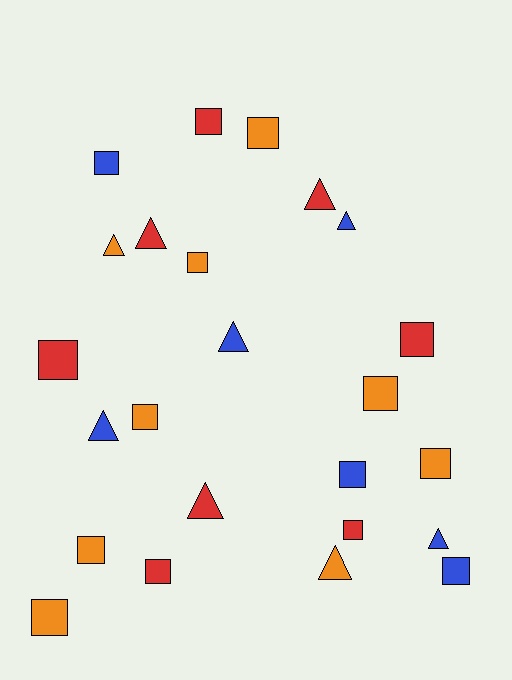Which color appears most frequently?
Orange, with 9 objects.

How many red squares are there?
There are 5 red squares.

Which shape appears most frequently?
Square, with 15 objects.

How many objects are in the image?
There are 24 objects.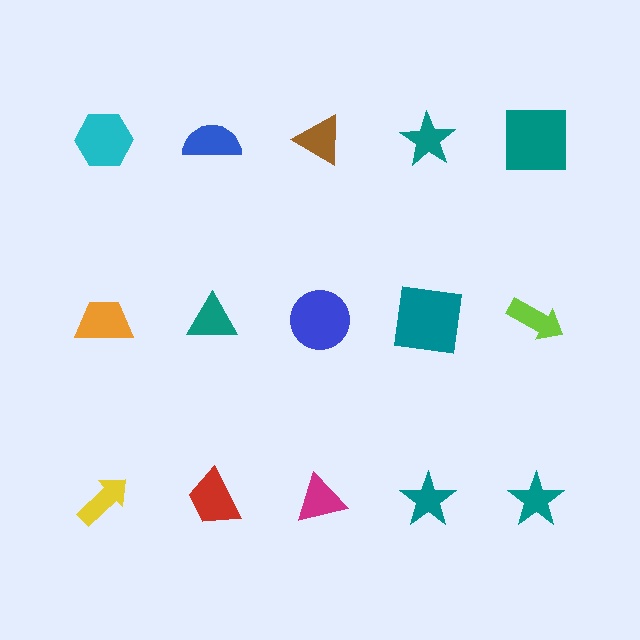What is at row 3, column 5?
A teal star.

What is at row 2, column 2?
A teal triangle.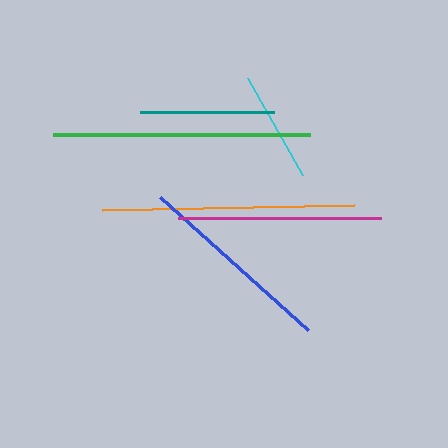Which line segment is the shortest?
The cyan line is the shortest at approximately 111 pixels.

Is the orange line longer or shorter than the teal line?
The orange line is longer than the teal line.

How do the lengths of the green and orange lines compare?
The green and orange lines are approximately the same length.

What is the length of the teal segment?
The teal segment is approximately 134 pixels long.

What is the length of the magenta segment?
The magenta segment is approximately 203 pixels long.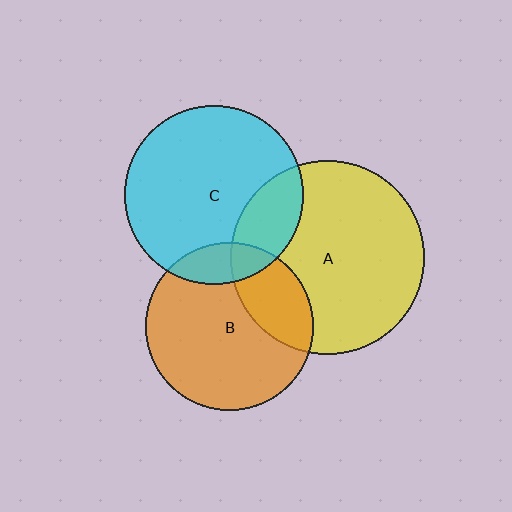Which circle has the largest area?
Circle A (yellow).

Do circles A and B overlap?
Yes.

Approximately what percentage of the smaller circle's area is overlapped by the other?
Approximately 25%.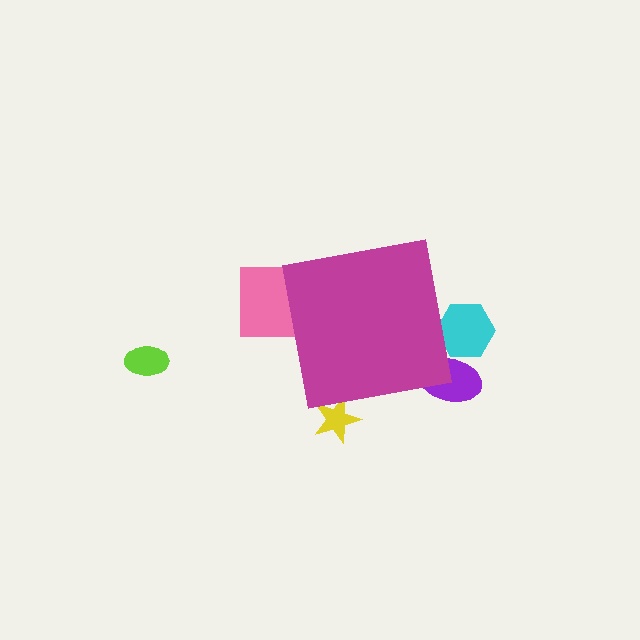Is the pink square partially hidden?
Yes, the pink square is partially hidden behind the magenta square.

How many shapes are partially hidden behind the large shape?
4 shapes are partially hidden.